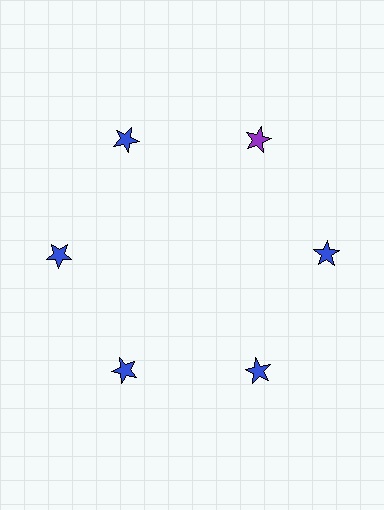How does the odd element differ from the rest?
It has a different color: purple instead of blue.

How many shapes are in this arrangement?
There are 6 shapes arranged in a ring pattern.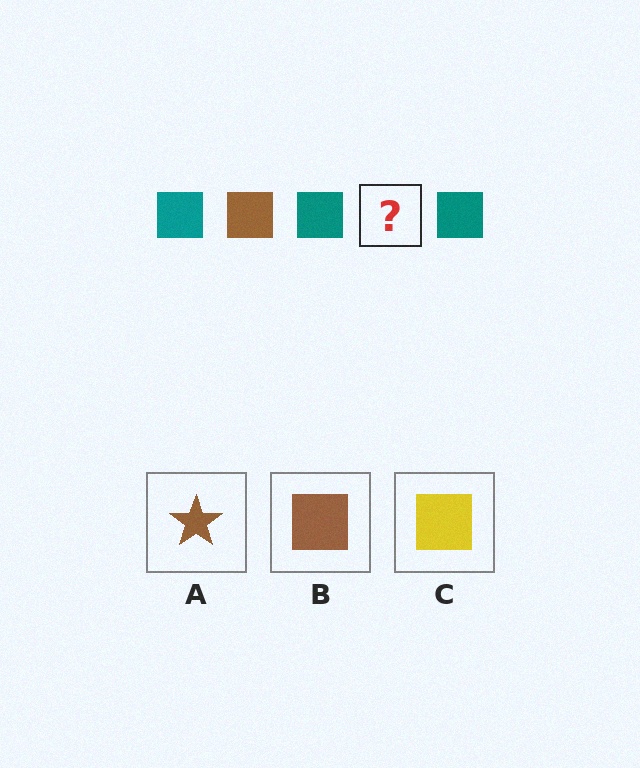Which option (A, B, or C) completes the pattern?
B.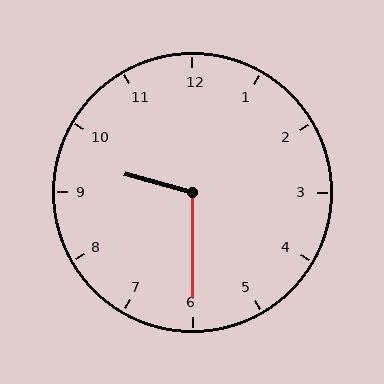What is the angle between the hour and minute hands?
Approximately 105 degrees.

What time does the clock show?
9:30.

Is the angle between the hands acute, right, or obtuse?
It is obtuse.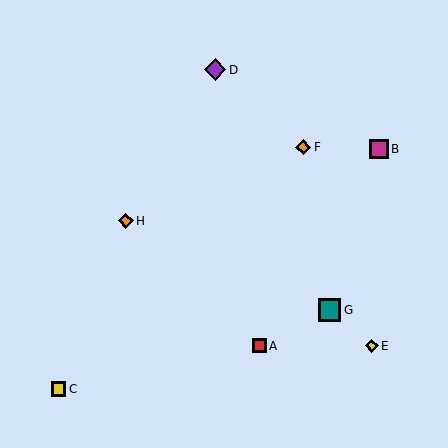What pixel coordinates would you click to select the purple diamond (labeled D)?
Click at (215, 70) to select the purple diamond D.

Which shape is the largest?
The teal square (labeled G) is the largest.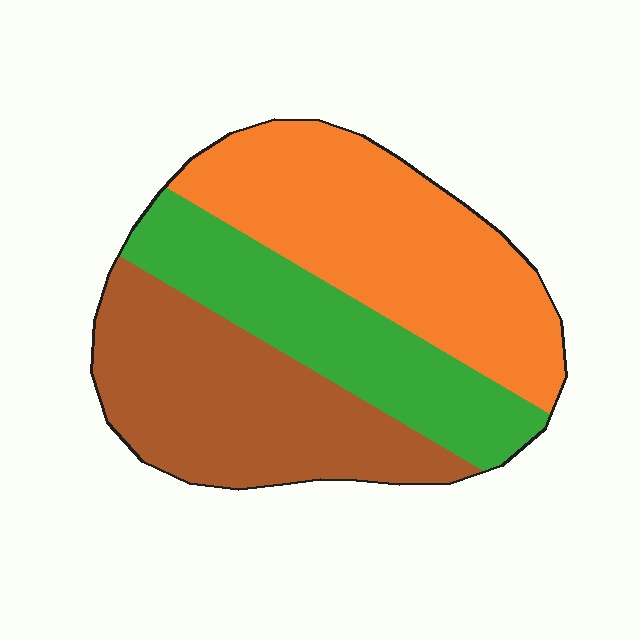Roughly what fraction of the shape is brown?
Brown covers about 35% of the shape.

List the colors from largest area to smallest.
From largest to smallest: orange, brown, green.